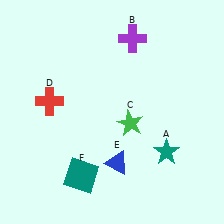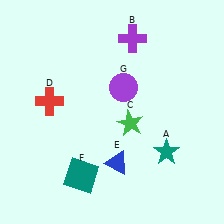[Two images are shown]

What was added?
A purple circle (G) was added in Image 2.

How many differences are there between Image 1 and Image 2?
There is 1 difference between the two images.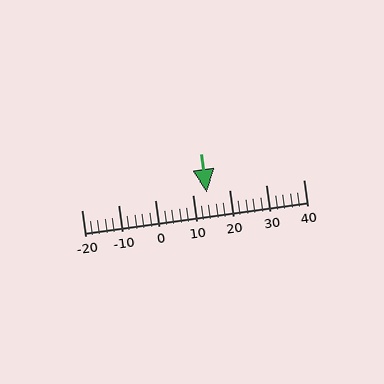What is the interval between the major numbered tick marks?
The major tick marks are spaced 10 units apart.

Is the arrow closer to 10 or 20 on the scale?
The arrow is closer to 10.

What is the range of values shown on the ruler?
The ruler shows values from -20 to 40.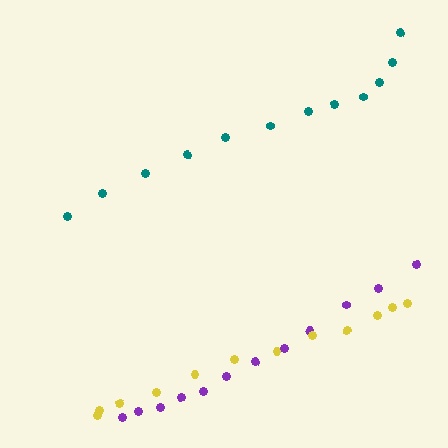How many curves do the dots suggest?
There are 3 distinct paths.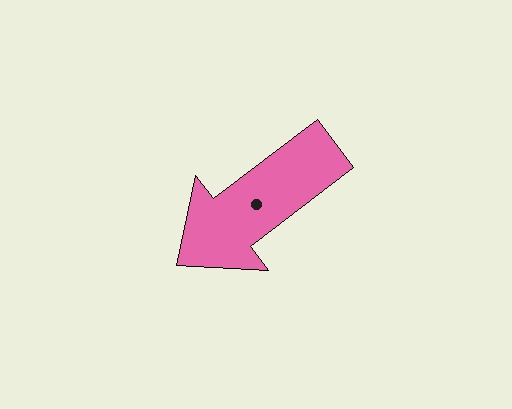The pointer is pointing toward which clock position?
Roughly 8 o'clock.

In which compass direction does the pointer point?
Southwest.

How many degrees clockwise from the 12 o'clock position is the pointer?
Approximately 233 degrees.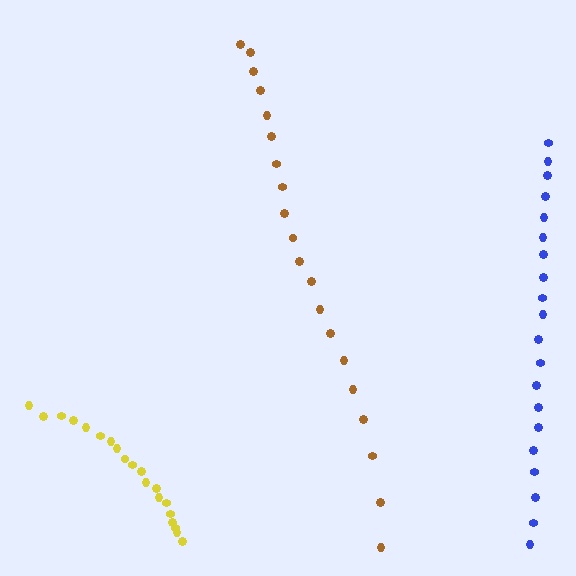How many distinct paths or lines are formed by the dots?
There are 3 distinct paths.